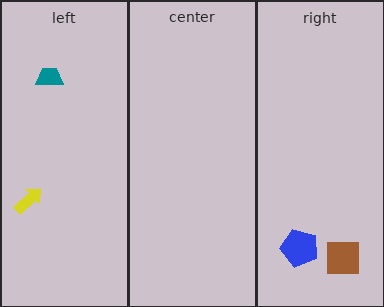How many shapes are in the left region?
2.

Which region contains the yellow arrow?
The left region.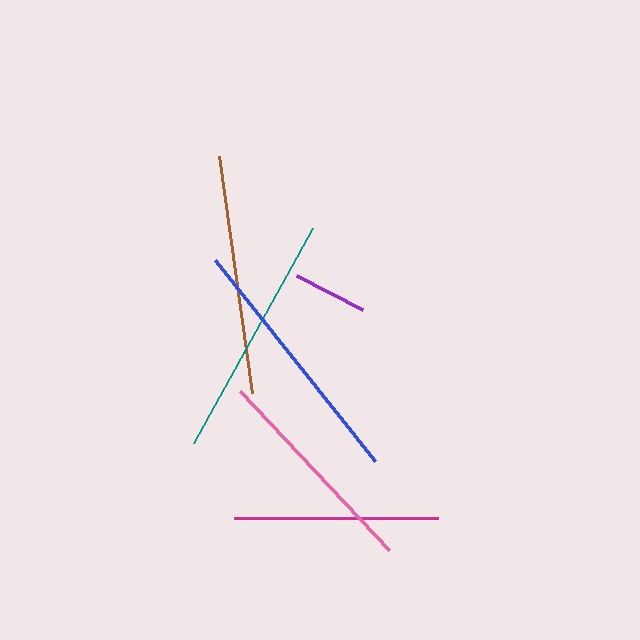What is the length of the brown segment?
The brown segment is approximately 238 pixels long.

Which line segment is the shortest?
The purple line is the shortest at approximately 74 pixels.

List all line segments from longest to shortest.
From longest to shortest: blue, teal, brown, pink, magenta, purple.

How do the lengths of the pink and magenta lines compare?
The pink and magenta lines are approximately the same length.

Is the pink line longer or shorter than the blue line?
The blue line is longer than the pink line.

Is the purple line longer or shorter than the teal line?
The teal line is longer than the purple line.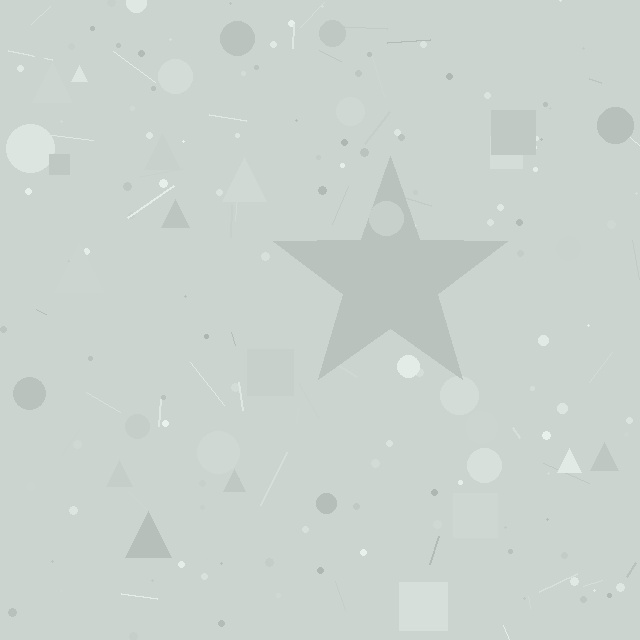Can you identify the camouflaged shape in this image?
The camouflaged shape is a star.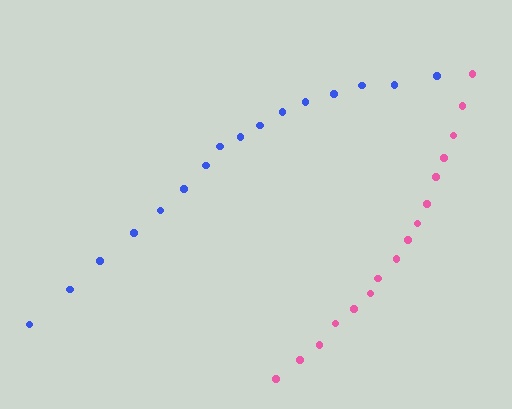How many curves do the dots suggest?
There are 2 distinct paths.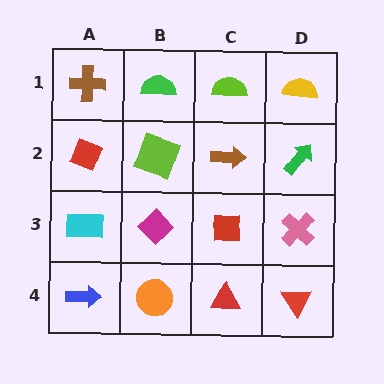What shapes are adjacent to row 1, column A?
A red diamond (row 2, column A), a green semicircle (row 1, column B).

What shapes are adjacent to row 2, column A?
A brown cross (row 1, column A), a cyan rectangle (row 3, column A), a lime square (row 2, column B).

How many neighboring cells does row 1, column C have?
3.